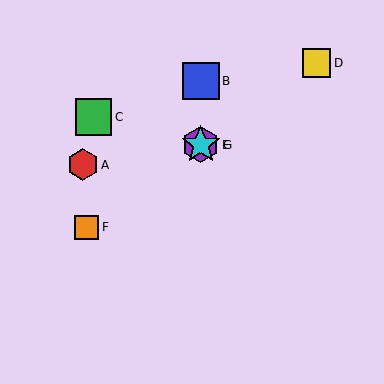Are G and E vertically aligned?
Yes, both are at x≈201.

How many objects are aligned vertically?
3 objects (B, E, G) are aligned vertically.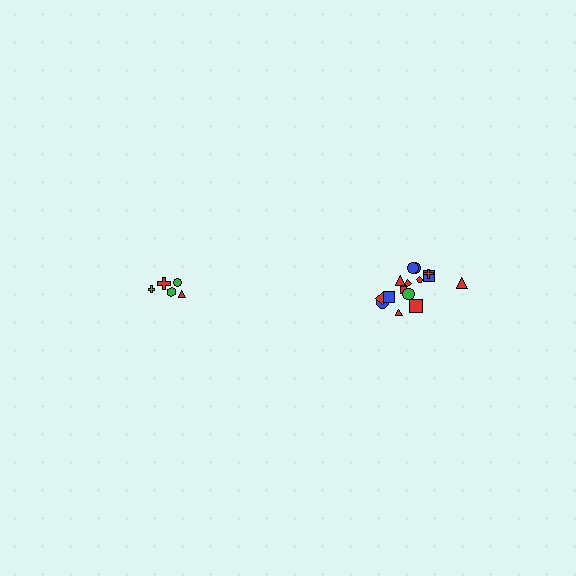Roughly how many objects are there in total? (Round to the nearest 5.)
Roughly 20 objects in total.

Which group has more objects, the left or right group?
The right group.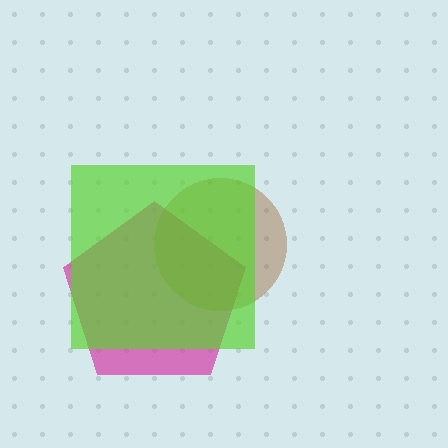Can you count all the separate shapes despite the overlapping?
Yes, there are 3 separate shapes.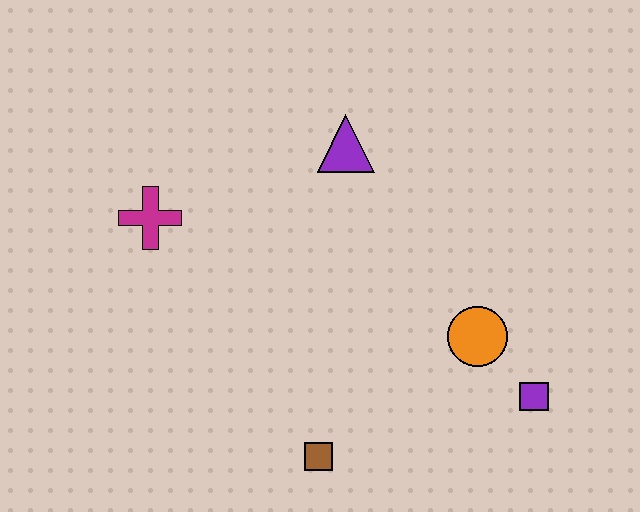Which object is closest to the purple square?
The orange circle is closest to the purple square.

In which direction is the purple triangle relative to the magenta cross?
The purple triangle is to the right of the magenta cross.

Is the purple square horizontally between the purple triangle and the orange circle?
No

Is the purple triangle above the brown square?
Yes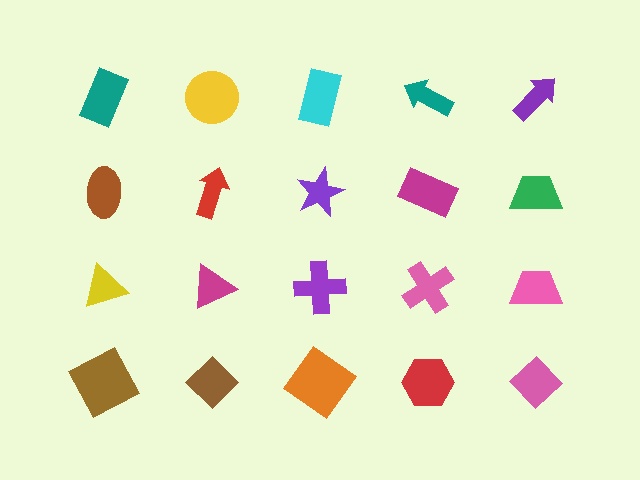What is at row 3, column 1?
A yellow triangle.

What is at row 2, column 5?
A green trapezoid.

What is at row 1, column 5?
A purple arrow.